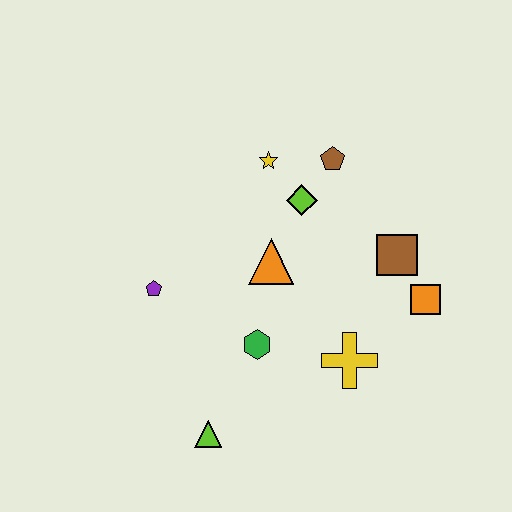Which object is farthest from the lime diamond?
The lime triangle is farthest from the lime diamond.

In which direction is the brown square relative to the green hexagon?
The brown square is to the right of the green hexagon.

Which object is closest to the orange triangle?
The lime diamond is closest to the orange triangle.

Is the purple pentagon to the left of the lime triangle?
Yes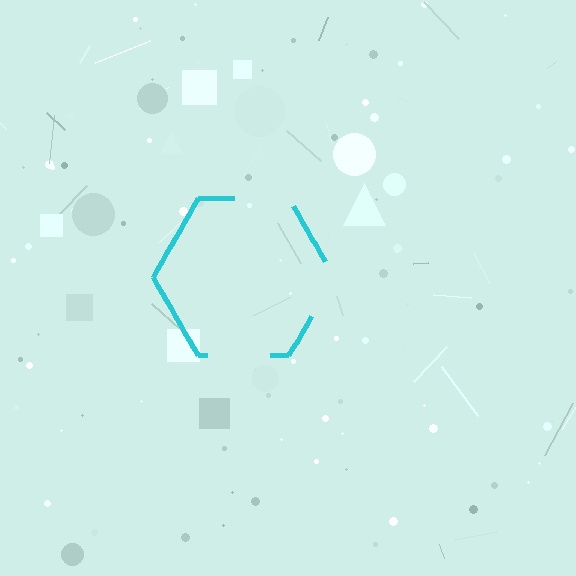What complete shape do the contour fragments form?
The contour fragments form a hexagon.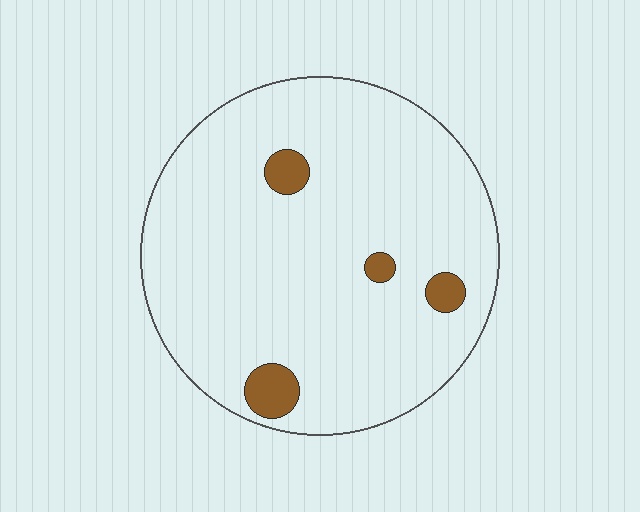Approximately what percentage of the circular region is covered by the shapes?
Approximately 5%.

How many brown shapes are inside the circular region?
4.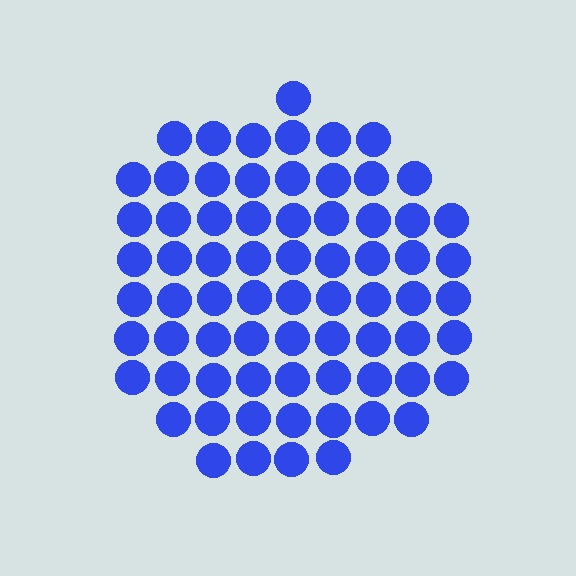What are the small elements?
The small elements are circles.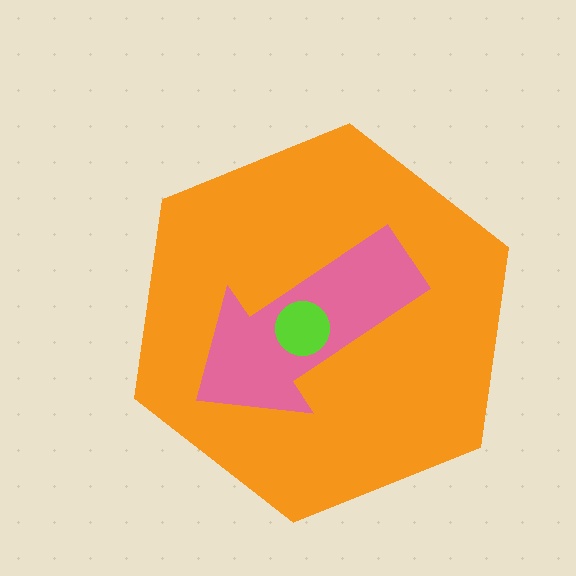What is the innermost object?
The lime circle.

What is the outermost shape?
The orange hexagon.